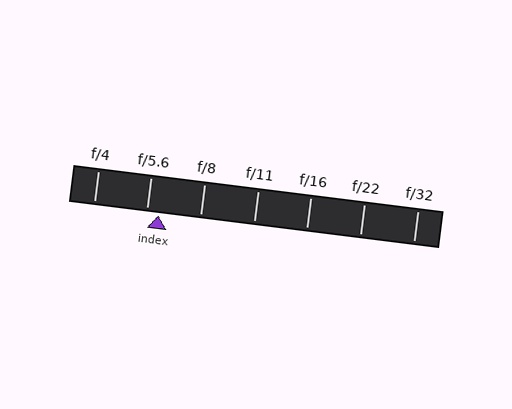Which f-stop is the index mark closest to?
The index mark is closest to f/5.6.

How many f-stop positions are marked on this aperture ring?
There are 7 f-stop positions marked.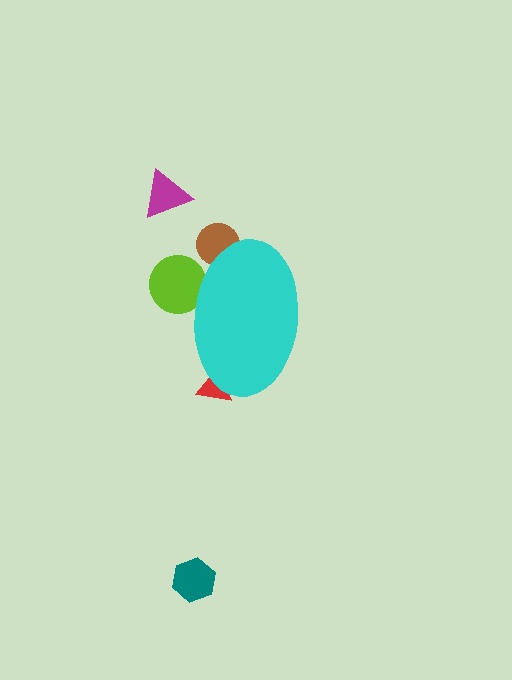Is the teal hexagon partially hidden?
No, the teal hexagon is fully visible.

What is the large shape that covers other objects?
A cyan ellipse.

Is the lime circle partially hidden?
Yes, the lime circle is partially hidden behind the cyan ellipse.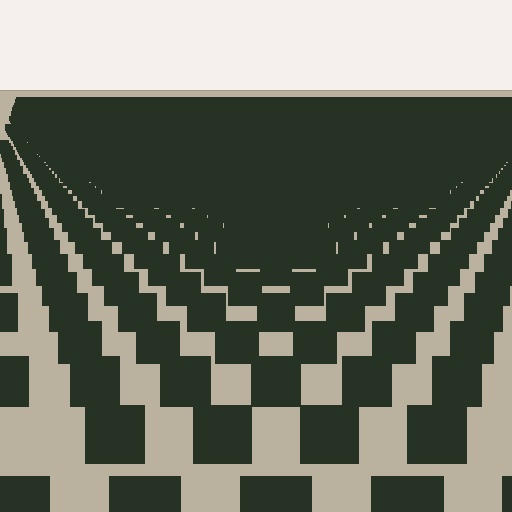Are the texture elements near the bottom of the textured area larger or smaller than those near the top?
Larger. Near the bottom, elements are closer to the viewer and appear at a bigger on-screen size.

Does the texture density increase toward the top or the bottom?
Density increases toward the top.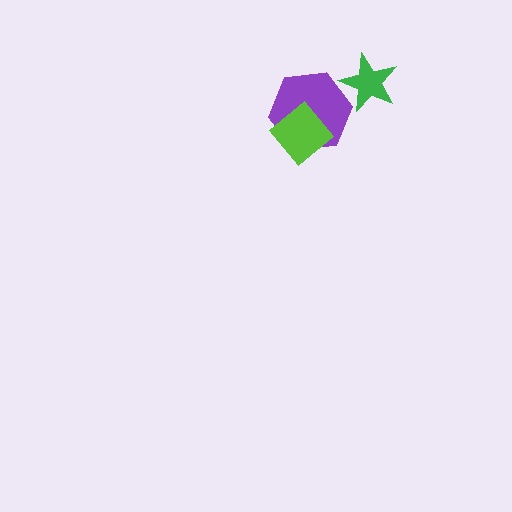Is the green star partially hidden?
Yes, it is partially covered by another shape.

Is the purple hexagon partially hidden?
Yes, it is partially covered by another shape.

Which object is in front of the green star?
The purple hexagon is in front of the green star.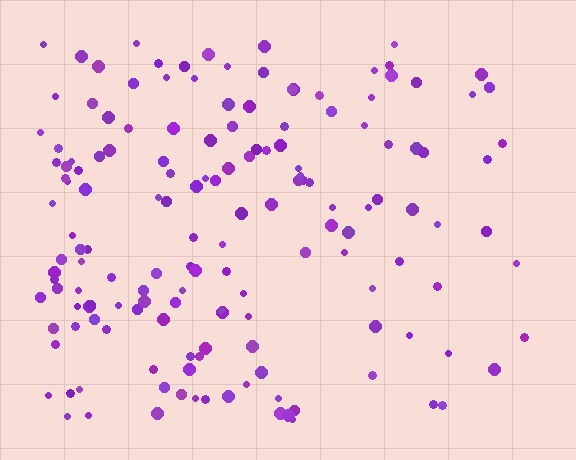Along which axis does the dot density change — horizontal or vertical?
Horizontal.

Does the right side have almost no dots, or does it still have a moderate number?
Still a moderate number, just noticeably fewer than the left.